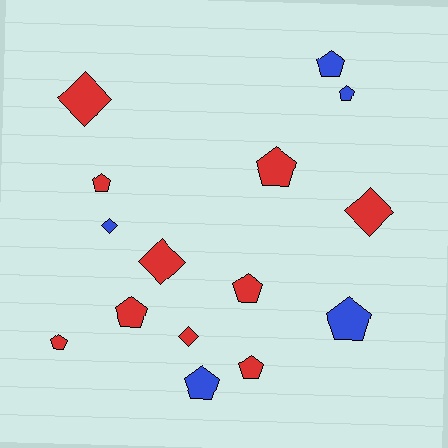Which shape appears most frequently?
Pentagon, with 10 objects.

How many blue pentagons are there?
There are 4 blue pentagons.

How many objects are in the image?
There are 15 objects.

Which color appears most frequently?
Red, with 10 objects.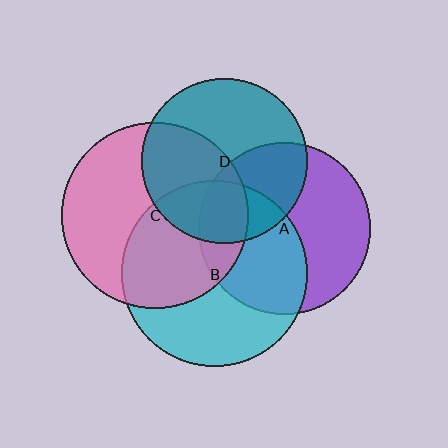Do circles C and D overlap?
Yes.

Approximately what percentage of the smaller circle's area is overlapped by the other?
Approximately 45%.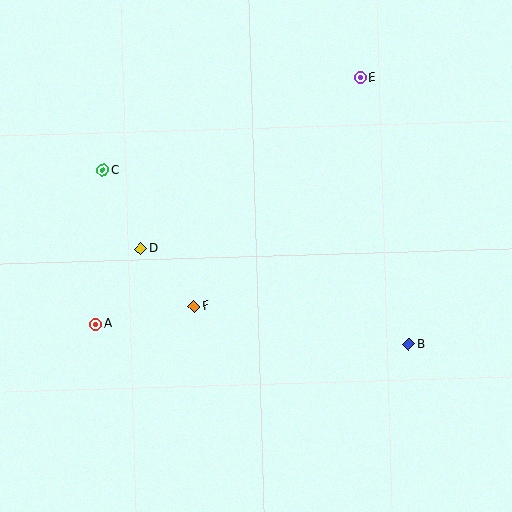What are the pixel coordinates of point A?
Point A is at (96, 324).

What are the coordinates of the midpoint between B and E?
The midpoint between B and E is at (384, 211).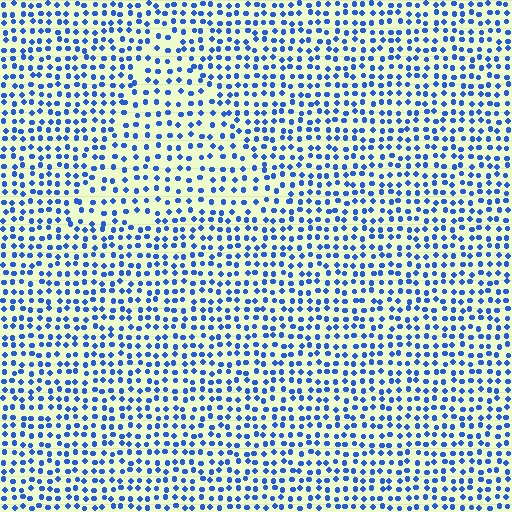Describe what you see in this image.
The image contains small blue elements arranged at two different densities. A triangle-shaped region is visible where the elements are less densely packed than the surrounding area.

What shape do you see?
I see a triangle.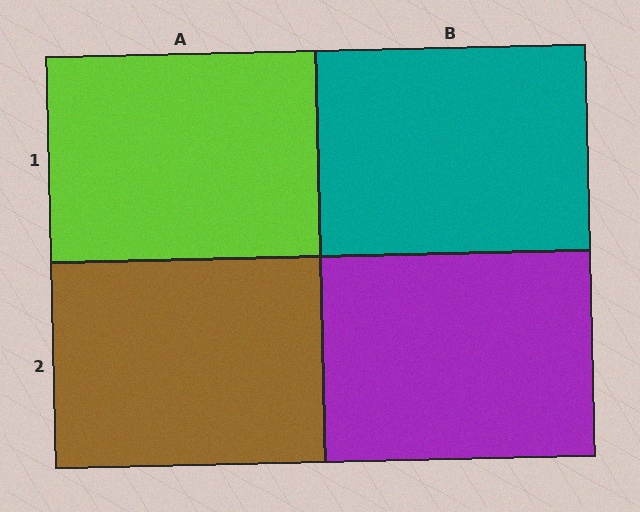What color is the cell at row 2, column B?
Purple.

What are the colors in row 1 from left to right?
Lime, teal.